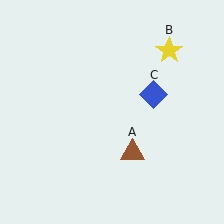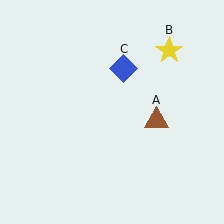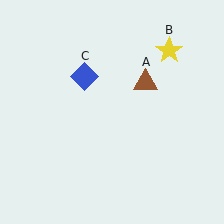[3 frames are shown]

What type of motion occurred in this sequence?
The brown triangle (object A), blue diamond (object C) rotated counterclockwise around the center of the scene.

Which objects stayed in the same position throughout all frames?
Yellow star (object B) remained stationary.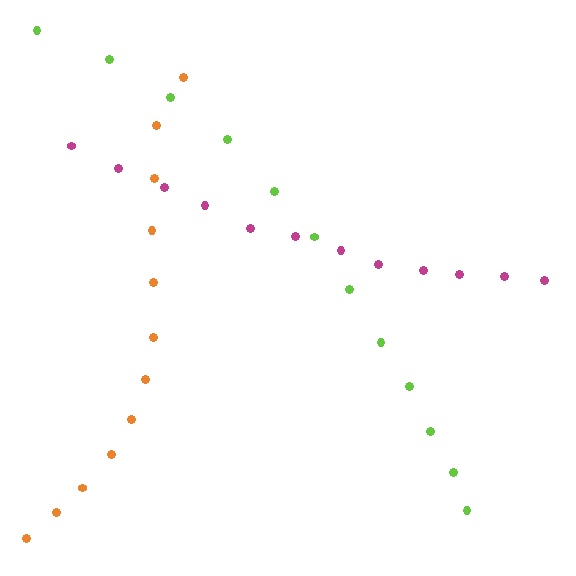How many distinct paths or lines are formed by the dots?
There are 3 distinct paths.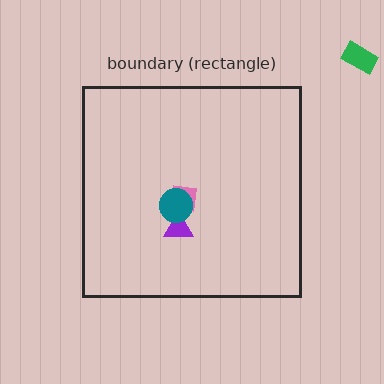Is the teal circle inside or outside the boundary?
Inside.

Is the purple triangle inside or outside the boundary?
Inside.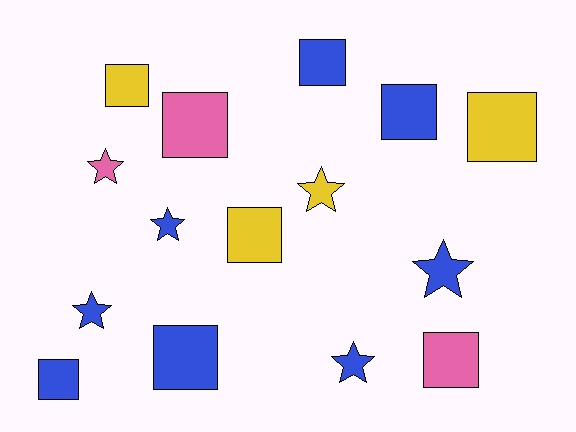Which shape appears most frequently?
Square, with 9 objects.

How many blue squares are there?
There are 4 blue squares.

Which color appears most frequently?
Blue, with 8 objects.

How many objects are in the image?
There are 15 objects.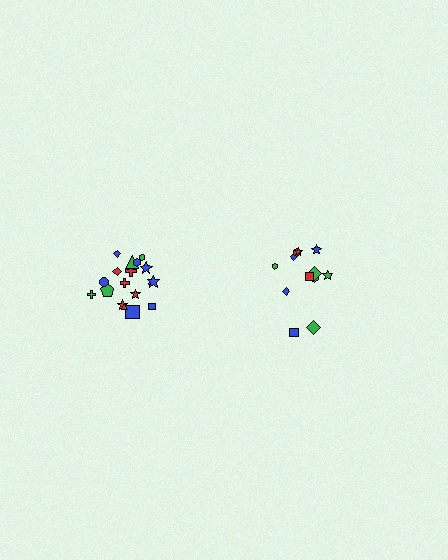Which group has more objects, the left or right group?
The left group.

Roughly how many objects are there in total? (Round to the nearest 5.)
Roughly 30 objects in total.